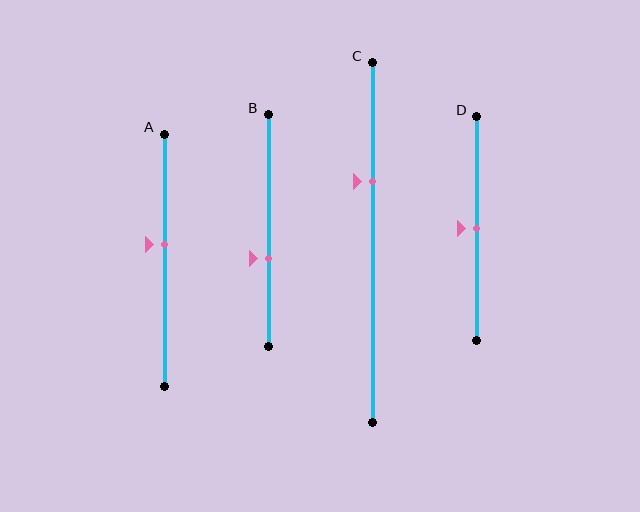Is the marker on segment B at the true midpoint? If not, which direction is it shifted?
No, the marker on segment B is shifted downward by about 12% of the segment length.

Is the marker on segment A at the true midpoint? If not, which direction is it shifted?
No, the marker on segment A is shifted upward by about 6% of the segment length.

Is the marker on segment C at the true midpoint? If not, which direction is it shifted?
No, the marker on segment C is shifted upward by about 17% of the segment length.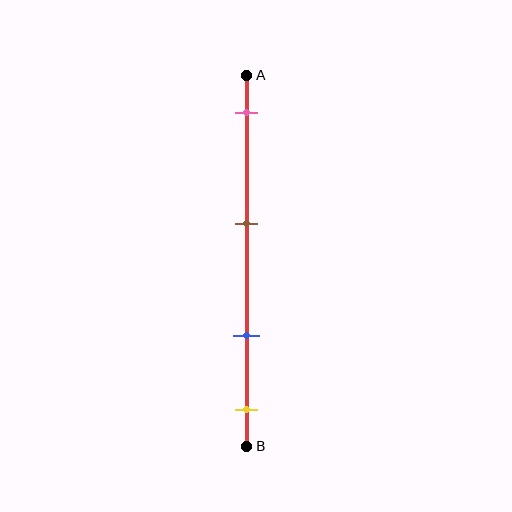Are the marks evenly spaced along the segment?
No, the marks are not evenly spaced.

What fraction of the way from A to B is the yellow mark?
The yellow mark is approximately 90% (0.9) of the way from A to B.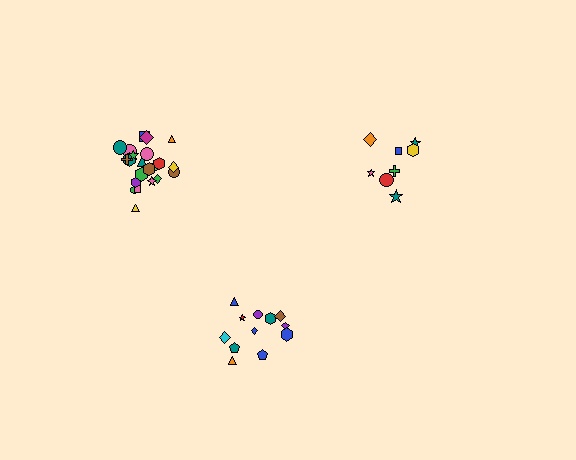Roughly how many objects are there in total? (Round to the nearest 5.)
Roughly 40 objects in total.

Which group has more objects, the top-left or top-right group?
The top-left group.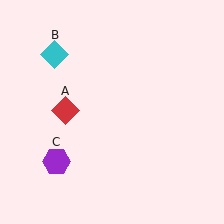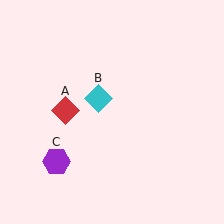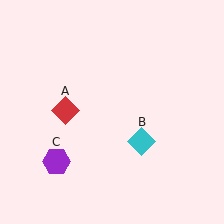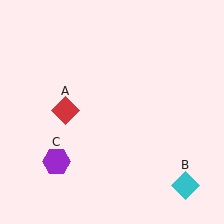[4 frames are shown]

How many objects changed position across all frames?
1 object changed position: cyan diamond (object B).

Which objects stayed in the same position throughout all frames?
Red diamond (object A) and purple hexagon (object C) remained stationary.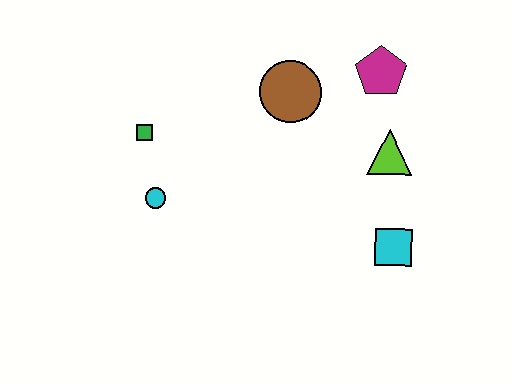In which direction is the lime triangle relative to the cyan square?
The lime triangle is above the cyan square.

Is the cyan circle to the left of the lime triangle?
Yes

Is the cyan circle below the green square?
Yes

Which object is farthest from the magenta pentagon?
The cyan circle is farthest from the magenta pentagon.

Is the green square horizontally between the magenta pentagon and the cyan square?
No